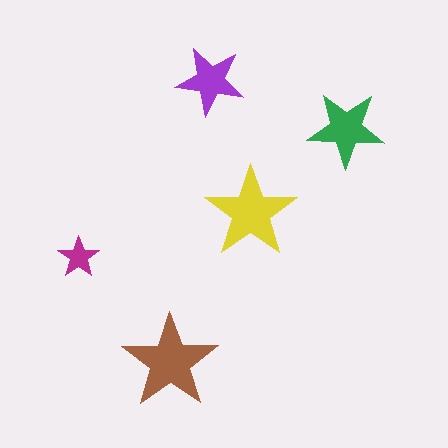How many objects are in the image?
There are 5 objects in the image.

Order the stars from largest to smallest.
the brown one, the yellow one, the green one, the purple one, the magenta one.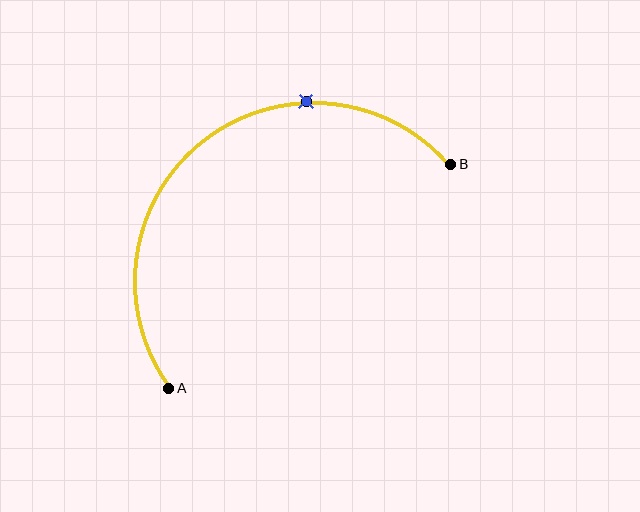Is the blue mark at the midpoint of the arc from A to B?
No. The blue mark lies on the arc but is closer to endpoint B. The arc midpoint would be at the point on the curve equidistant along the arc from both A and B.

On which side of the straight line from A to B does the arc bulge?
The arc bulges above and to the left of the straight line connecting A and B.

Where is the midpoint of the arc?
The arc midpoint is the point on the curve farthest from the straight line joining A and B. It sits above and to the left of that line.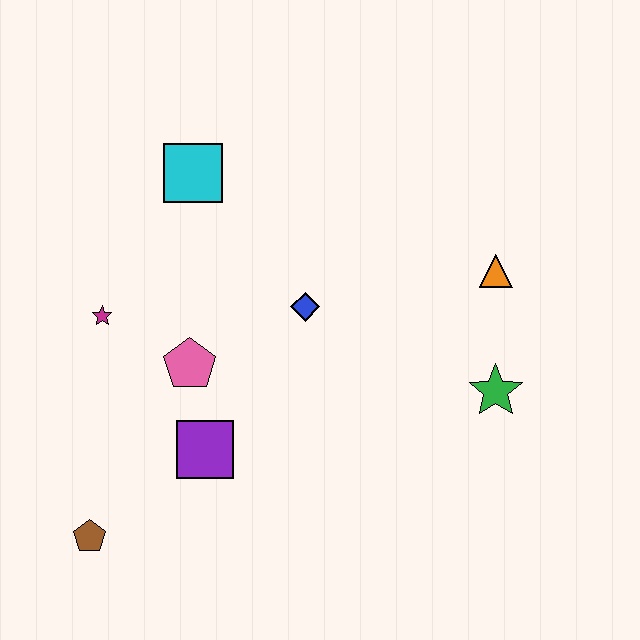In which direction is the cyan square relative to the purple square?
The cyan square is above the purple square.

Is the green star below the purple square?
No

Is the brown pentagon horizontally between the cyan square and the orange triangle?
No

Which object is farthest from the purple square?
The orange triangle is farthest from the purple square.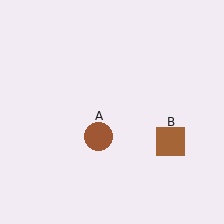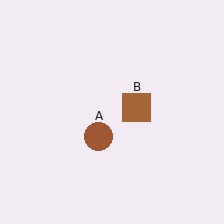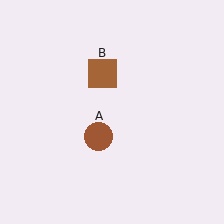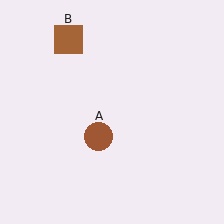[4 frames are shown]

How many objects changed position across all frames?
1 object changed position: brown square (object B).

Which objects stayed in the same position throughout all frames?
Brown circle (object A) remained stationary.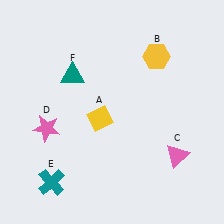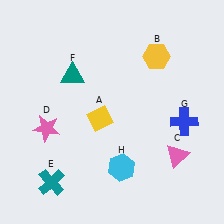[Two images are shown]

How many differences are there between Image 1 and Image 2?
There are 2 differences between the two images.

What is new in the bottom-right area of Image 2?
A blue cross (G) was added in the bottom-right area of Image 2.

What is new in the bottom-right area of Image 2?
A cyan hexagon (H) was added in the bottom-right area of Image 2.